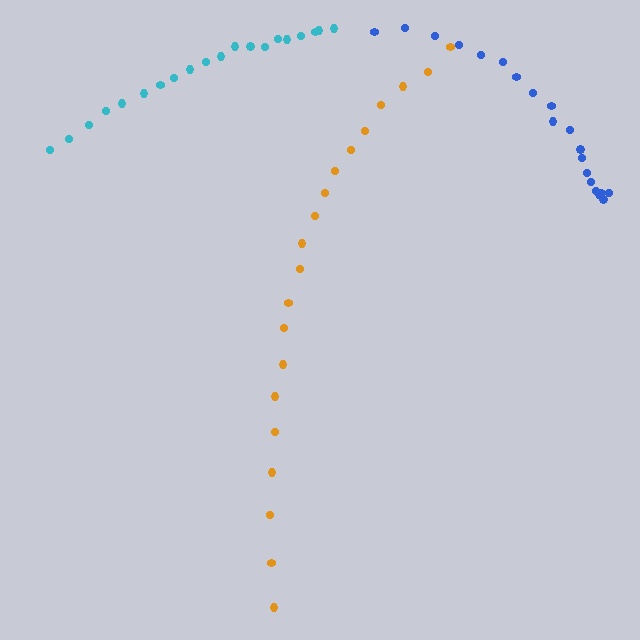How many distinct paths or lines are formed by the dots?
There are 3 distinct paths.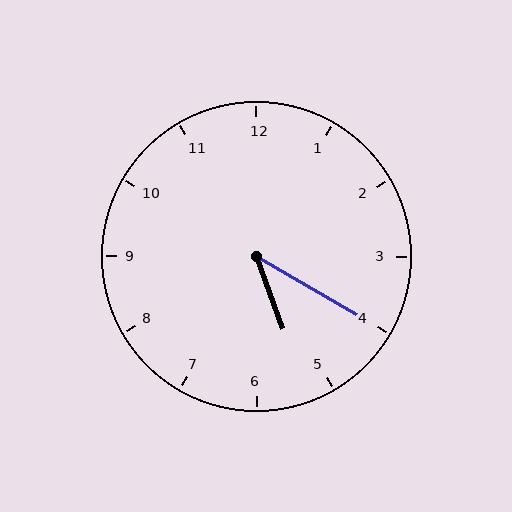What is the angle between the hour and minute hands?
Approximately 40 degrees.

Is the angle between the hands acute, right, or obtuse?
It is acute.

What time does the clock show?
5:20.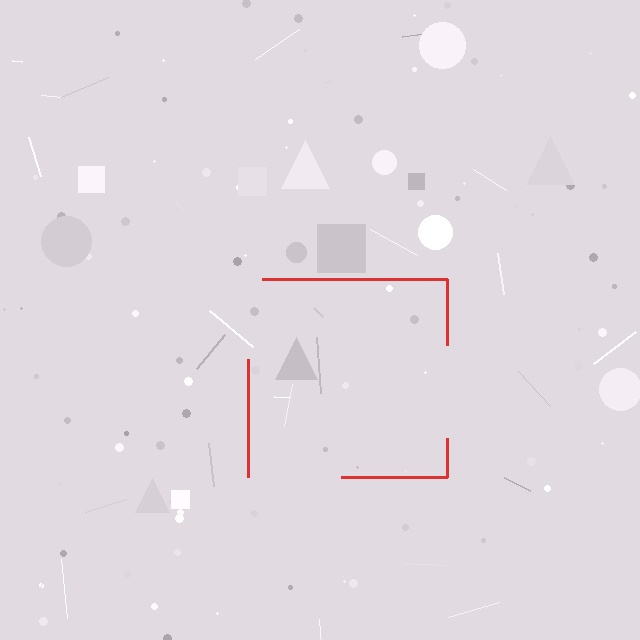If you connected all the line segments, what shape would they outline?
They would outline a square.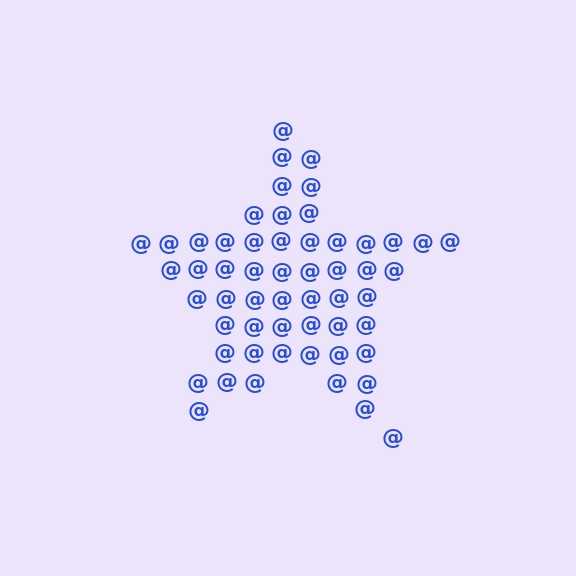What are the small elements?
The small elements are at signs.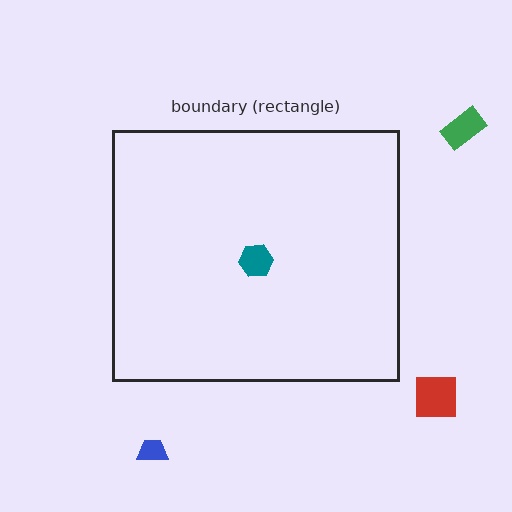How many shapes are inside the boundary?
1 inside, 3 outside.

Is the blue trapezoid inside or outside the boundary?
Outside.